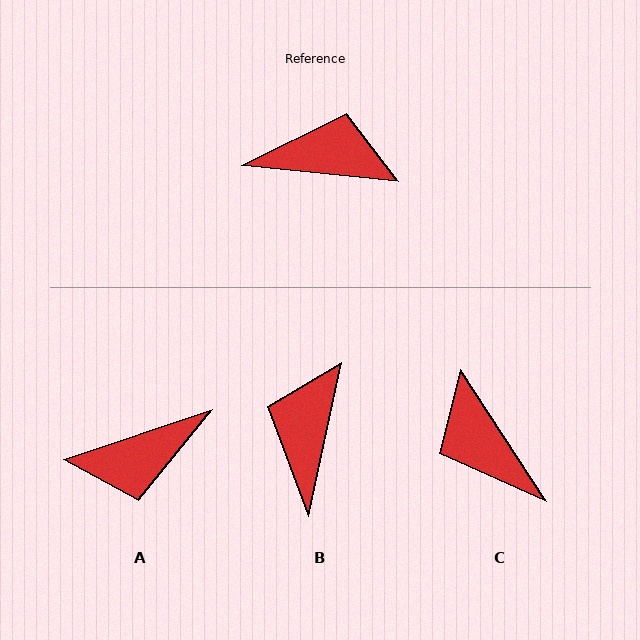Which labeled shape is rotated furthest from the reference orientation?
A, about 156 degrees away.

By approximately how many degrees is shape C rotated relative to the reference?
Approximately 129 degrees counter-clockwise.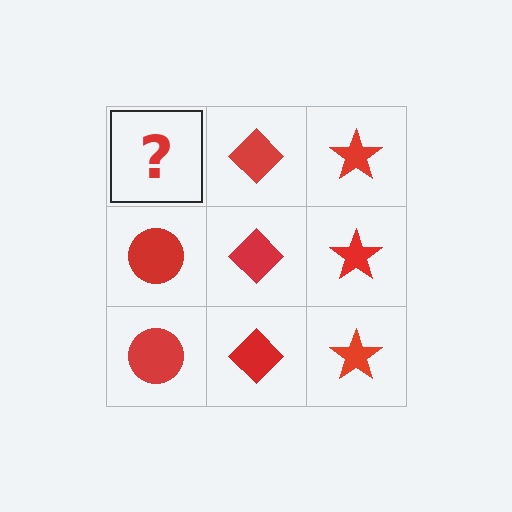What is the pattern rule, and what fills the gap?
The rule is that each column has a consistent shape. The gap should be filled with a red circle.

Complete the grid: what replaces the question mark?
The question mark should be replaced with a red circle.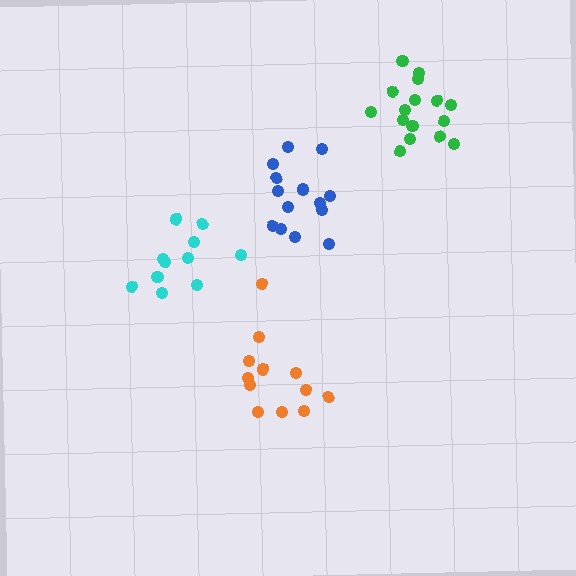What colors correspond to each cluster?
The clusters are colored: orange, cyan, blue, green.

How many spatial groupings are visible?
There are 4 spatial groupings.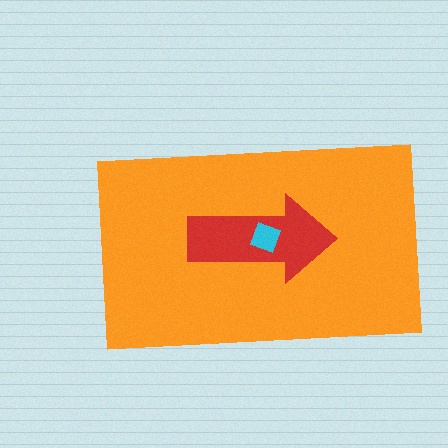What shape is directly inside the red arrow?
The cyan diamond.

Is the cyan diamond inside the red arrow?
Yes.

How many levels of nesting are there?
3.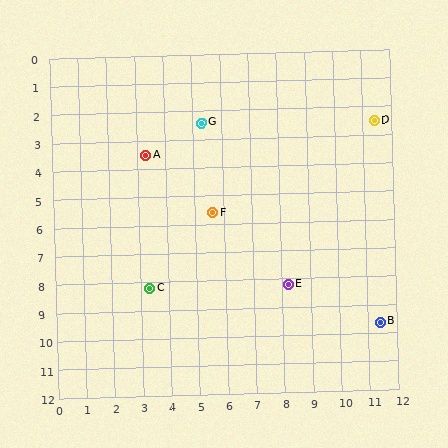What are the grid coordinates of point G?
Point G is at approximately (5.3, 2.4).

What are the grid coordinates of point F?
Point F is at approximately (5.6, 5.6).